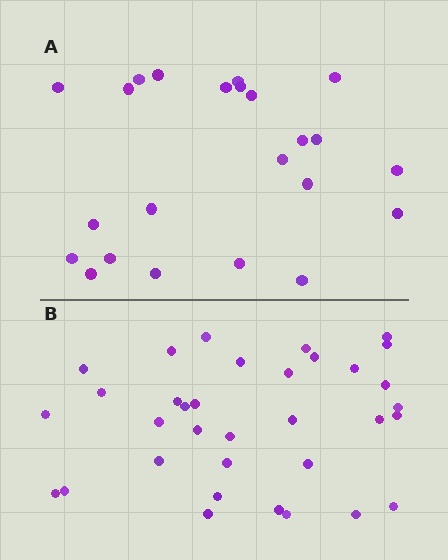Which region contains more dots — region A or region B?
Region B (the bottom region) has more dots.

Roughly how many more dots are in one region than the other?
Region B has roughly 12 or so more dots than region A.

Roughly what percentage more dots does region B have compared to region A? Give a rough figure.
About 50% more.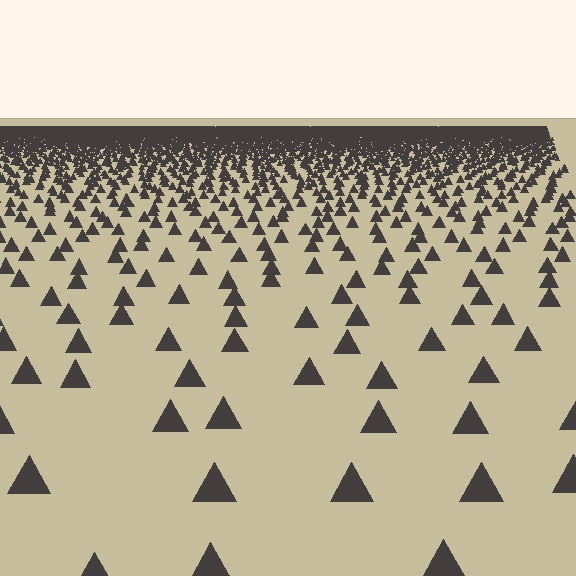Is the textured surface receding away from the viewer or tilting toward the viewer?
The surface is receding away from the viewer. Texture elements get smaller and denser toward the top.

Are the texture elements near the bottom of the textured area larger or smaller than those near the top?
Larger. Near the bottom, elements are closer to the viewer and appear at a bigger on-screen size.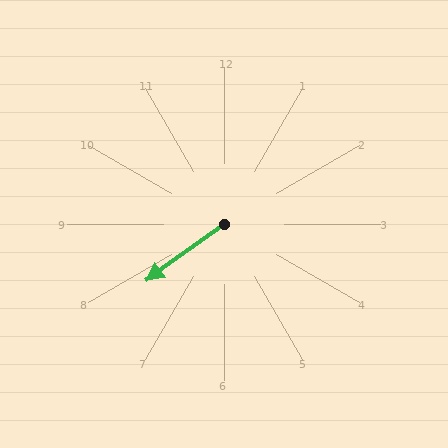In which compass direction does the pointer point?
Southwest.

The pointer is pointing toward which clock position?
Roughly 8 o'clock.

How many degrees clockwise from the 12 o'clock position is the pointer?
Approximately 234 degrees.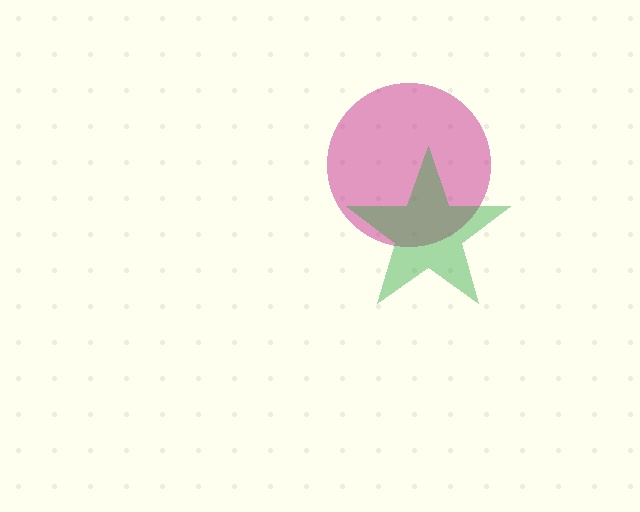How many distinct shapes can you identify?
There are 2 distinct shapes: a magenta circle, a green star.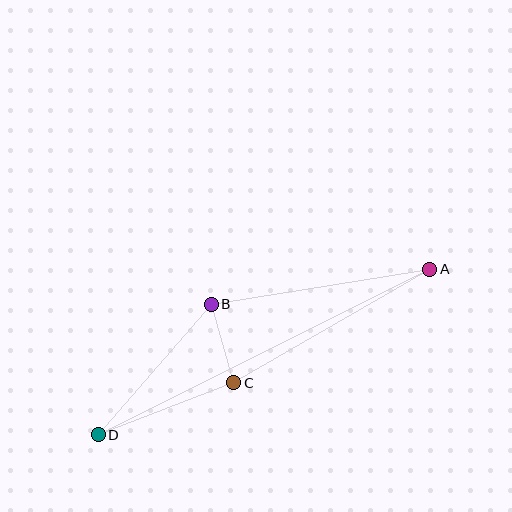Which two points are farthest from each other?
Points A and D are farthest from each other.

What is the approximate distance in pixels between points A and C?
The distance between A and C is approximately 227 pixels.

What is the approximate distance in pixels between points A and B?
The distance between A and B is approximately 221 pixels.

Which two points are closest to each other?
Points B and C are closest to each other.